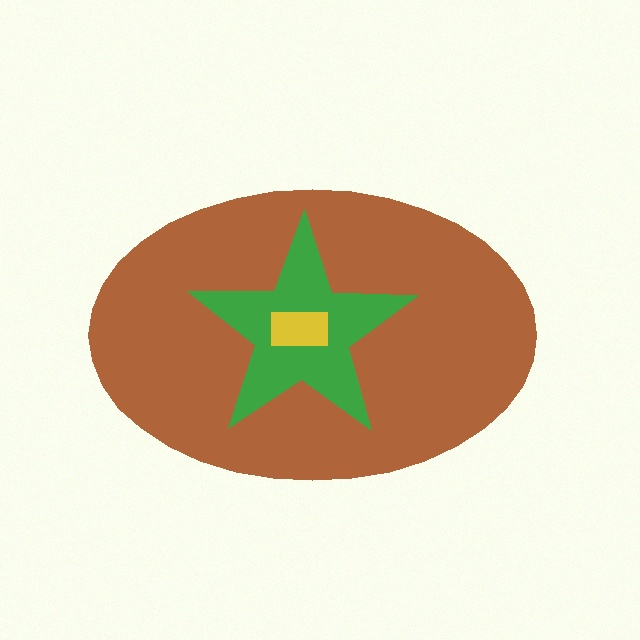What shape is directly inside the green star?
The yellow rectangle.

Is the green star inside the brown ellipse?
Yes.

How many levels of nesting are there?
3.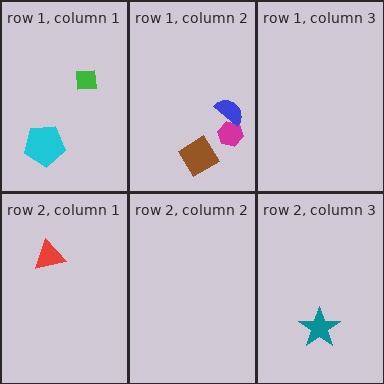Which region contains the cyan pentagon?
The row 1, column 1 region.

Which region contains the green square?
The row 1, column 1 region.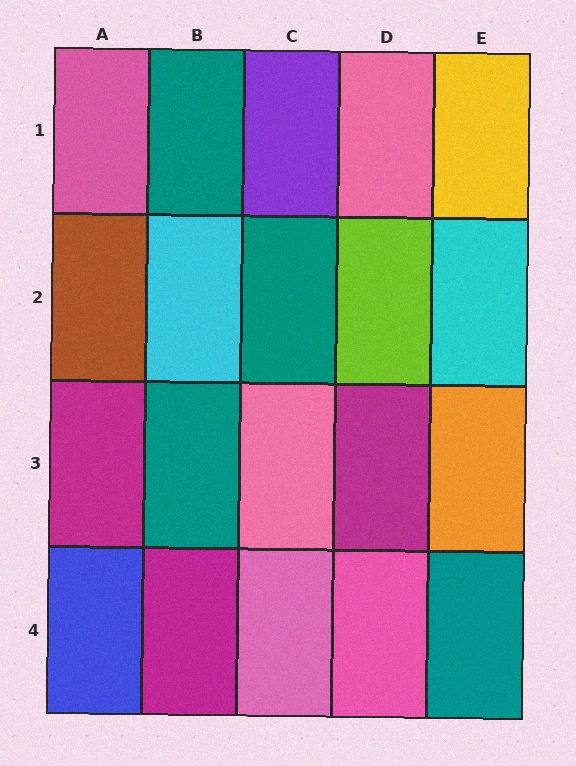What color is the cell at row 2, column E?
Cyan.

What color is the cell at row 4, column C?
Pink.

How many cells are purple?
1 cell is purple.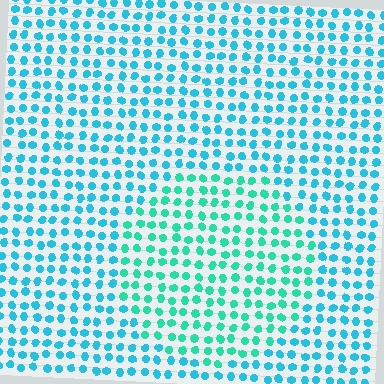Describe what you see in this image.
The image is filled with small cyan elements in a uniform arrangement. A circle-shaped region is visible where the elements are tinted to a slightly different hue, forming a subtle color boundary.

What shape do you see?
I see a circle.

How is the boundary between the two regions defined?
The boundary is defined purely by a slight shift in hue (about 28 degrees). Spacing, size, and orientation are identical on both sides.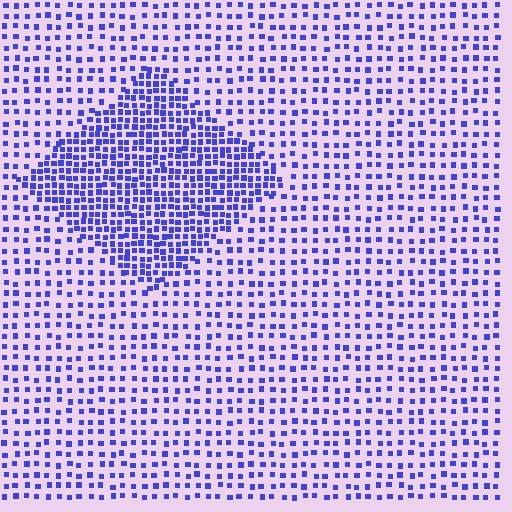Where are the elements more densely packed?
The elements are more densely packed inside the diamond boundary.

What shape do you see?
I see a diamond.